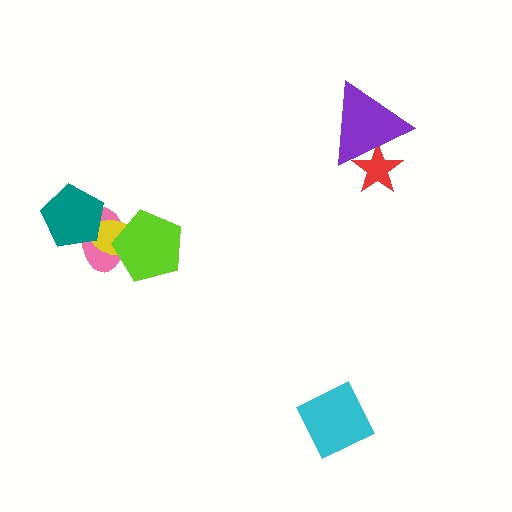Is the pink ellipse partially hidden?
Yes, it is partially covered by another shape.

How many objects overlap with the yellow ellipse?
3 objects overlap with the yellow ellipse.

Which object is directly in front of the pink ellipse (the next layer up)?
The yellow ellipse is directly in front of the pink ellipse.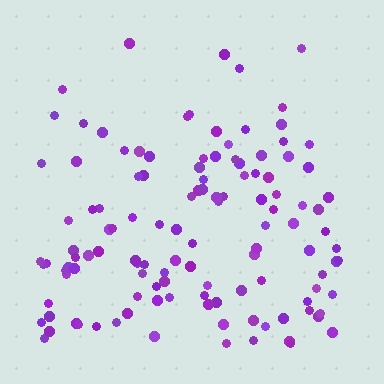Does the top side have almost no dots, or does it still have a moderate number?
Still a moderate number, just noticeably fewer than the bottom.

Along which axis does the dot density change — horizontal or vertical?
Vertical.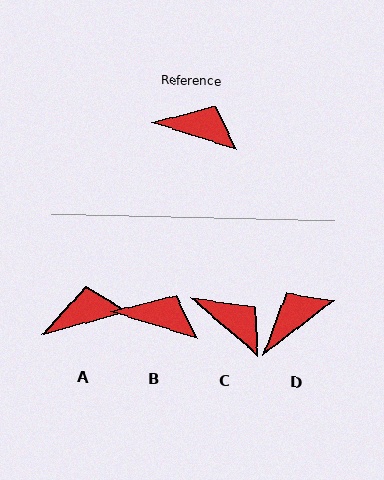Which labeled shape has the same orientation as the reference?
B.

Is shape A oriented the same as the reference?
No, it is off by about 32 degrees.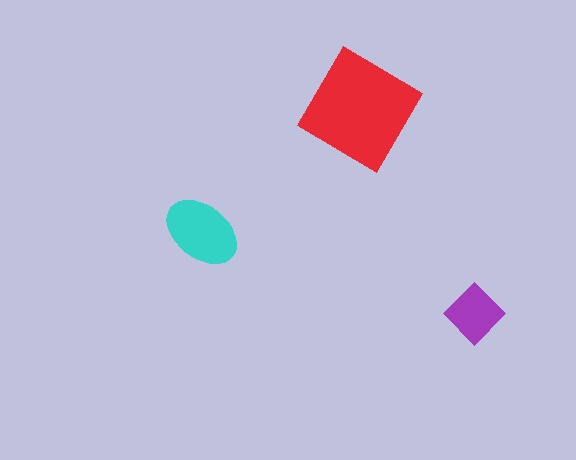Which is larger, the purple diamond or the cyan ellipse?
The cyan ellipse.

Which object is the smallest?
The purple diamond.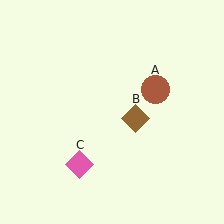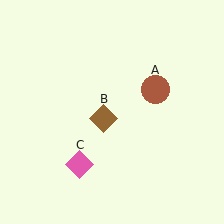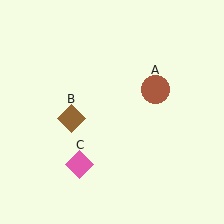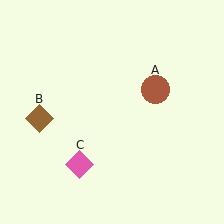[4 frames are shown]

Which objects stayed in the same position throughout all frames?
Brown circle (object A) and pink diamond (object C) remained stationary.